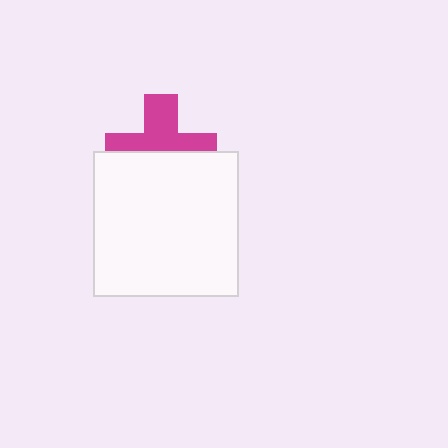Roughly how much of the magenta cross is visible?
About half of it is visible (roughly 52%).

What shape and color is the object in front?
The object in front is a white square.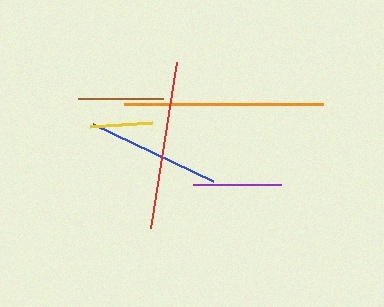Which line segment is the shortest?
The yellow line is the shortest at approximately 62 pixels.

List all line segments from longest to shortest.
From longest to shortest: orange, red, blue, purple, brown, yellow.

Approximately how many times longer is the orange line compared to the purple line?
The orange line is approximately 2.3 times the length of the purple line.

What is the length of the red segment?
The red segment is approximately 168 pixels long.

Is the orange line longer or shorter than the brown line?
The orange line is longer than the brown line.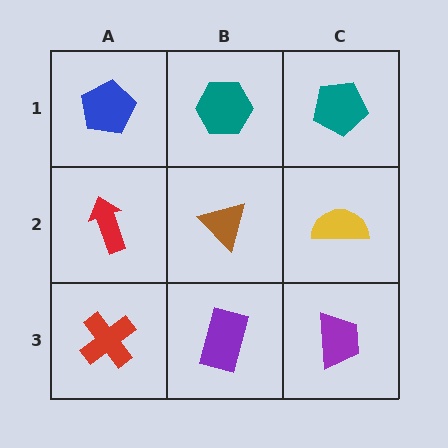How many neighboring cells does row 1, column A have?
2.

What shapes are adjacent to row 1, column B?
A brown triangle (row 2, column B), a blue pentagon (row 1, column A), a teal pentagon (row 1, column C).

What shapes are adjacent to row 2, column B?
A teal hexagon (row 1, column B), a purple rectangle (row 3, column B), a red arrow (row 2, column A), a yellow semicircle (row 2, column C).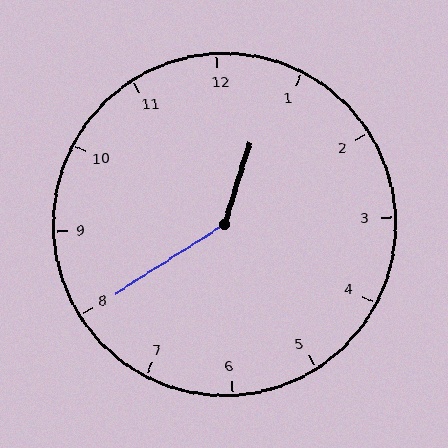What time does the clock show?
12:40.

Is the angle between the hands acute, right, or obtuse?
It is obtuse.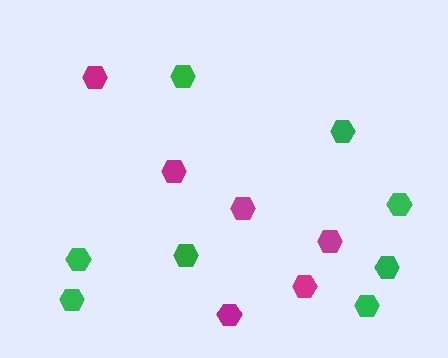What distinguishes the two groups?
There are 2 groups: one group of magenta hexagons (6) and one group of green hexagons (8).